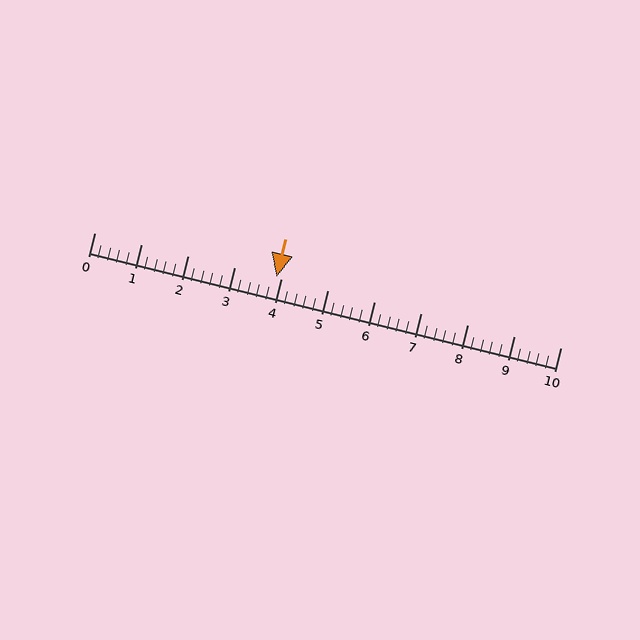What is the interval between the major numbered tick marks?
The major tick marks are spaced 1 units apart.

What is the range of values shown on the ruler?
The ruler shows values from 0 to 10.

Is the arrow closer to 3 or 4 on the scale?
The arrow is closer to 4.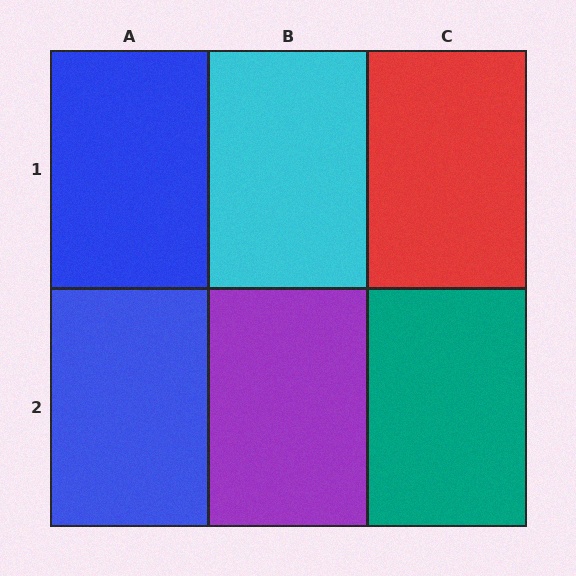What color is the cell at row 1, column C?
Red.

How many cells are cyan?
1 cell is cyan.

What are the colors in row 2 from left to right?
Blue, purple, teal.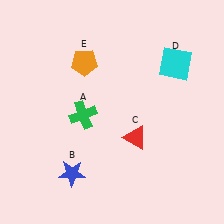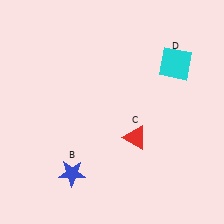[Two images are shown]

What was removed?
The green cross (A), the orange pentagon (E) were removed in Image 2.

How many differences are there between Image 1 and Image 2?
There are 2 differences between the two images.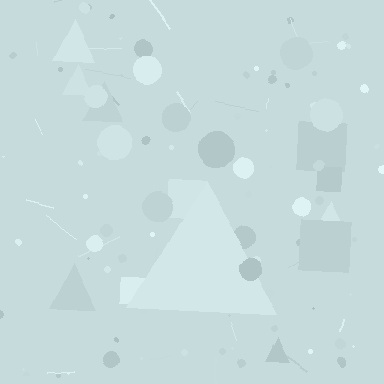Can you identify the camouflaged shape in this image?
The camouflaged shape is a triangle.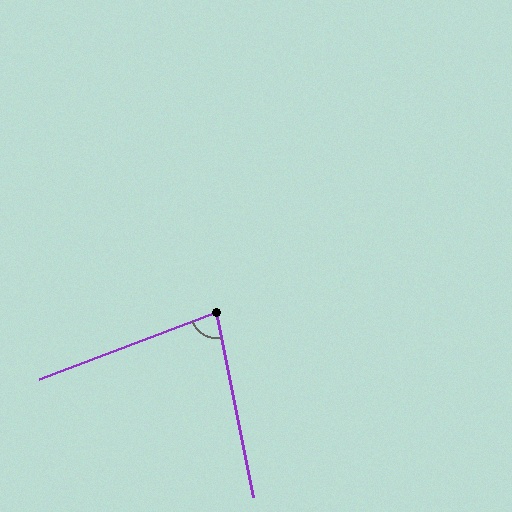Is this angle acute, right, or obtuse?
It is acute.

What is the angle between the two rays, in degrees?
Approximately 81 degrees.